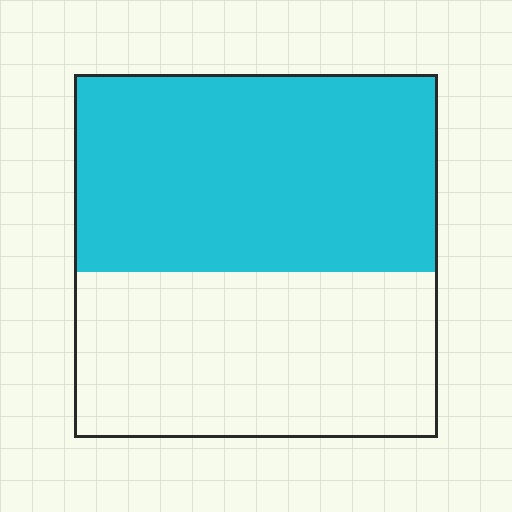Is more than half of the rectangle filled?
Yes.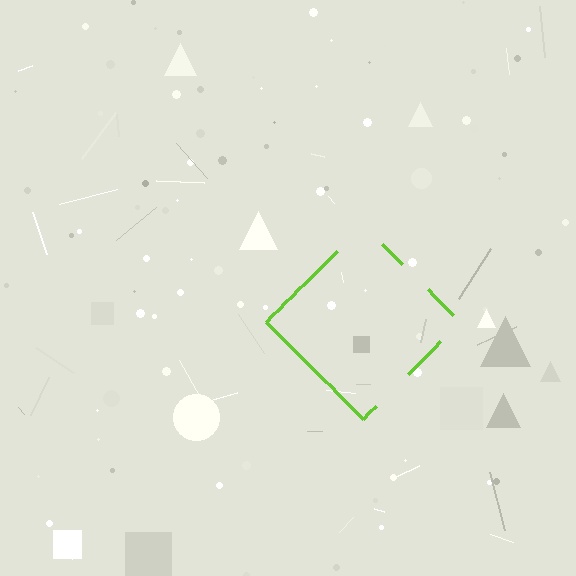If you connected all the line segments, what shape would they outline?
They would outline a diamond.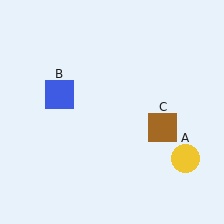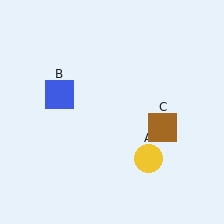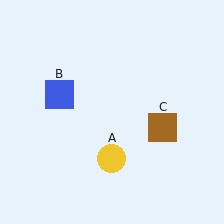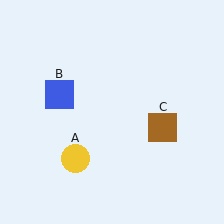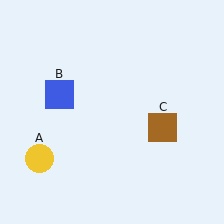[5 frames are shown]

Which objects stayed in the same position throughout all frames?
Blue square (object B) and brown square (object C) remained stationary.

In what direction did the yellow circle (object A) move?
The yellow circle (object A) moved left.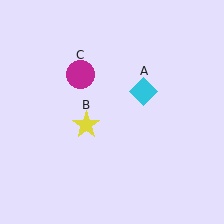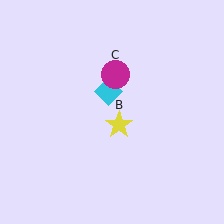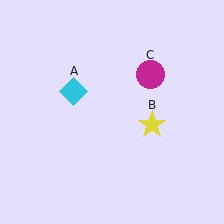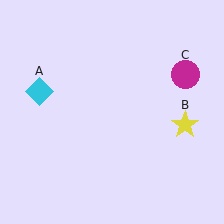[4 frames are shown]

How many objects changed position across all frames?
3 objects changed position: cyan diamond (object A), yellow star (object B), magenta circle (object C).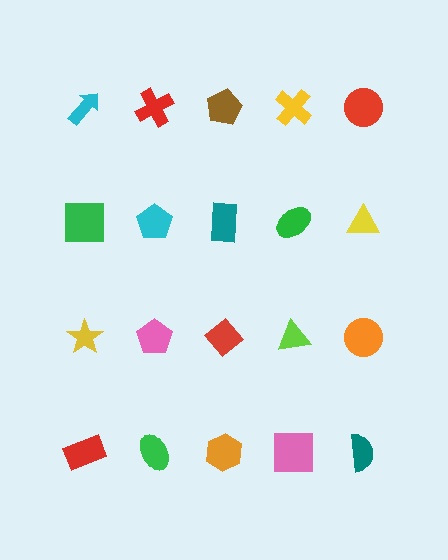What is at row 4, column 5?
A teal semicircle.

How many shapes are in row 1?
5 shapes.